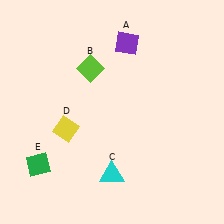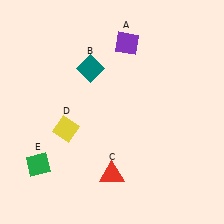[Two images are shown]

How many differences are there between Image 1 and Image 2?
There are 2 differences between the two images.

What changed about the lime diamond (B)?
In Image 1, B is lime. In Image 2, it changed to teal.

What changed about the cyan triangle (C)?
In Image 1, C is cyan. In Image 2, it changed to red.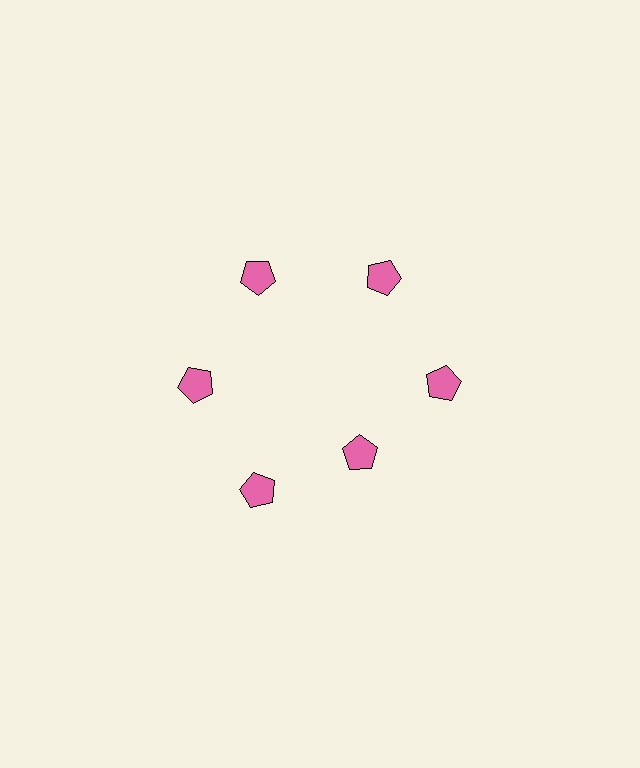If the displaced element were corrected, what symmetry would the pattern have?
It would have 6-fold rotational symmetry — the pattern would map onto itself every 60 degrees.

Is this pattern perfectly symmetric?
No. The 6 pink pentagons are arranged in a ring, but one element near the 5 o'clock position is pulled inward toward the center, breaking the 6-fold rotational symmetry.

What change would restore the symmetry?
The symmetry would be restored by moving it outward, back onto the ring so that all 6 pentagons sit at equal angles and equal distance from the center.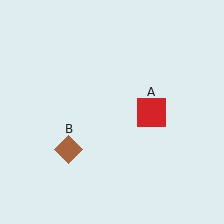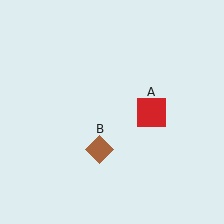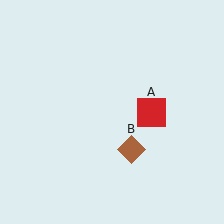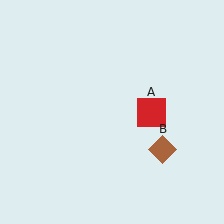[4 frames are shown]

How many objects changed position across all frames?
1 object changed position: brown diamond (object B).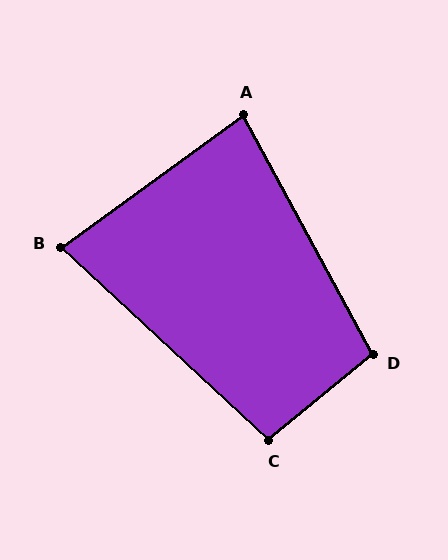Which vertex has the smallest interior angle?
B, at approximately 79 degrees.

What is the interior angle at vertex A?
Approximately 82 degrees (acute).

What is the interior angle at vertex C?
Approximately 98 degrees (obtuse).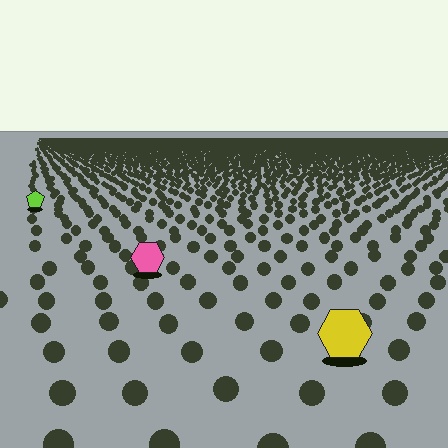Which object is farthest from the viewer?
The lime pentagon is farthest from the viewer. It appears smaller and the ground texture around it is denser.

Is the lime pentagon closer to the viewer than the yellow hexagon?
No. The yellow hexagon is closer — you can tell from the texture gradient: the ground texture is coarser near it.